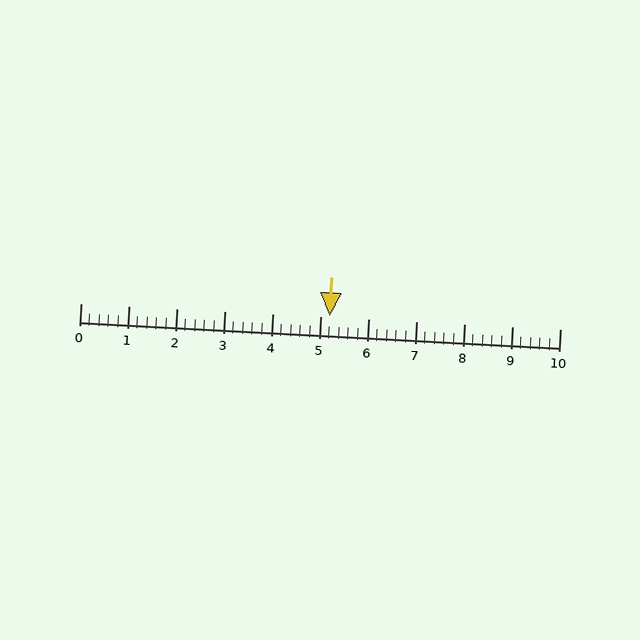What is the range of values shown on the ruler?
The ruler shows values from 0 to 10.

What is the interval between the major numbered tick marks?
The major tick marks are spaced 1 units apart.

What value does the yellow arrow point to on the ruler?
The yellow arrow points to approximately 5.2.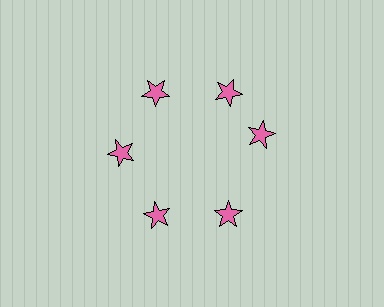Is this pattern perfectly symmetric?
No. The 6 pink stars are arranged in a ring, but one element near the 3 o'clock position is rotated out of alignment along the ring, breaking the 6-fold rotational symmetry.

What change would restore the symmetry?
The symmetry would be restored by rotating it back into even spacing with its neighbors so that all 6 stars sit at equal angles and equal distance from the center.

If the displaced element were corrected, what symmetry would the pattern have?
It would have 6-fold rotational symmetry — the pattern would map onto itself every 60 degrees.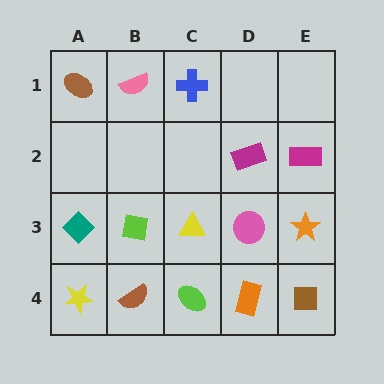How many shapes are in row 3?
5 shapes.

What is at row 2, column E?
A magenta rectangle.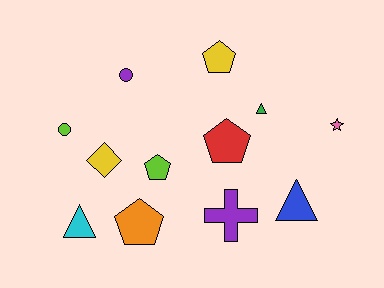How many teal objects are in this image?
There are no teal objects.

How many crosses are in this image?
There is 1 cross.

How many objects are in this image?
There are 12 objects.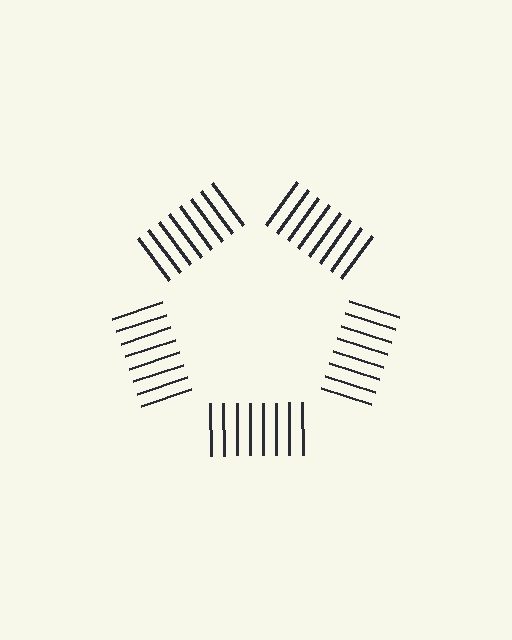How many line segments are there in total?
40 — 8 along each of the 5 edges.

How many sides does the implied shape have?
5 sides — the line-ends trace a pentagon.